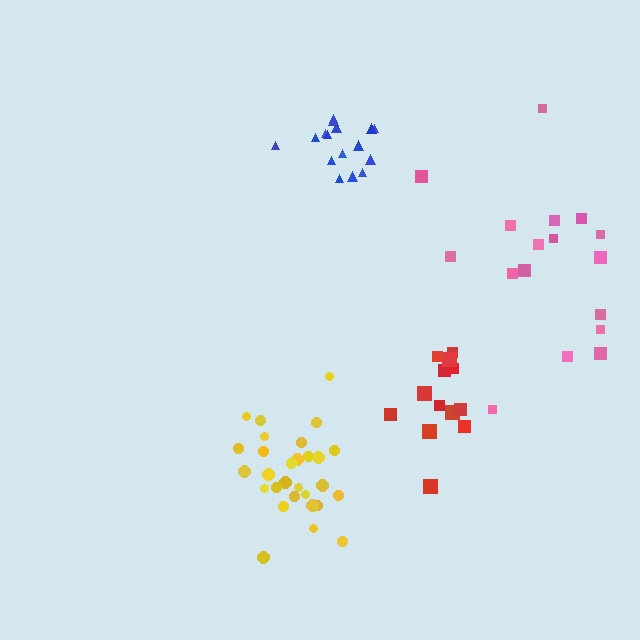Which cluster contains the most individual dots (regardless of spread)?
Yellow (30).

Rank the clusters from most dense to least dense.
blue, yellow, red, pink.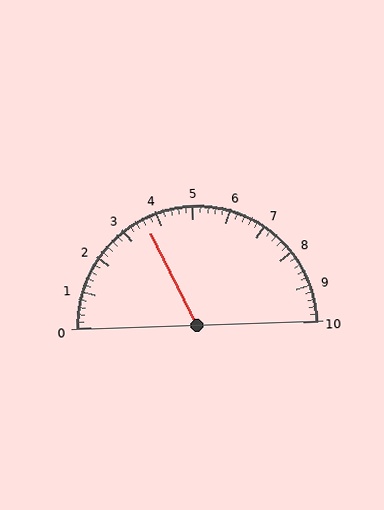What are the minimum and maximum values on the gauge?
The gauge ranges from 0 to 10.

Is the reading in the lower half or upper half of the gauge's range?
The reading is in the lower half of the range (0 to 10).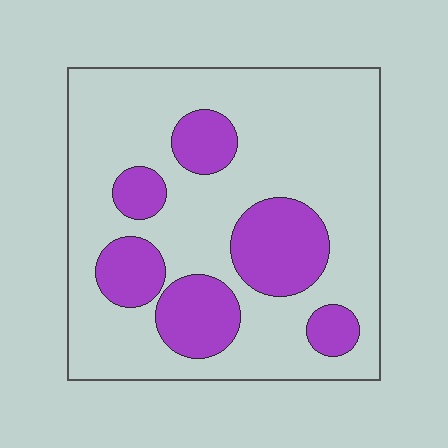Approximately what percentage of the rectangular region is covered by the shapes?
Approximately 25%.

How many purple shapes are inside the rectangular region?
6.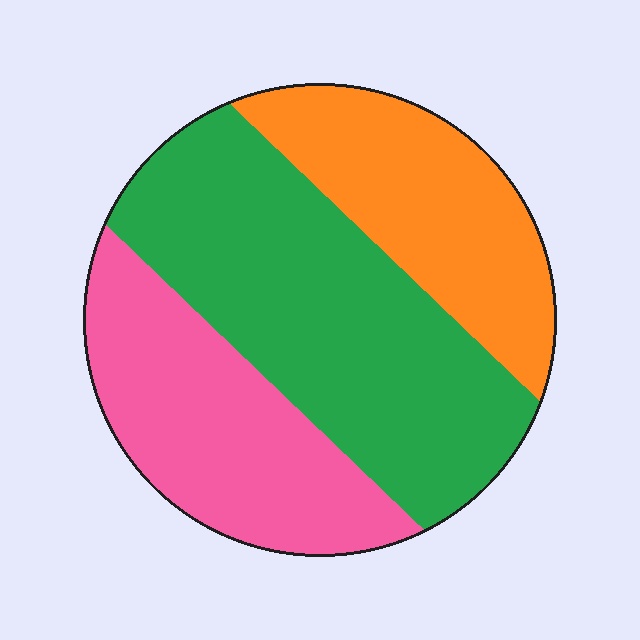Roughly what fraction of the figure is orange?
Orange takes up between a quarter and a half of the figure.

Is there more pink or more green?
Green.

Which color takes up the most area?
Green, at roughly 45%.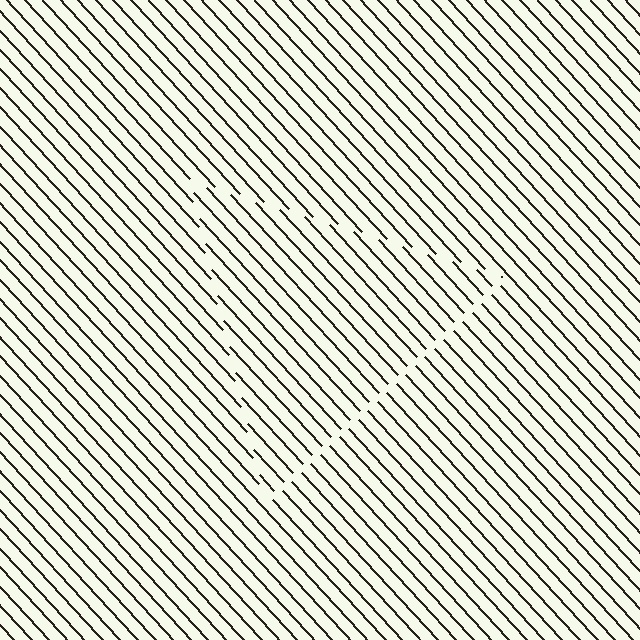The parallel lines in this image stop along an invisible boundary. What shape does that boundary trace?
An illusory triangle. The interior of the shape contains the same grating, shifted by half a period — the contour is defined by the phase discontinuity where line-ends from the inner and outer gratings abut.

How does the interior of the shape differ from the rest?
The interior of the shape contains the same grating, shifted by half a period — the contour is defined by the phase discontinuity where line-ends from the inner and outer gratings abut.